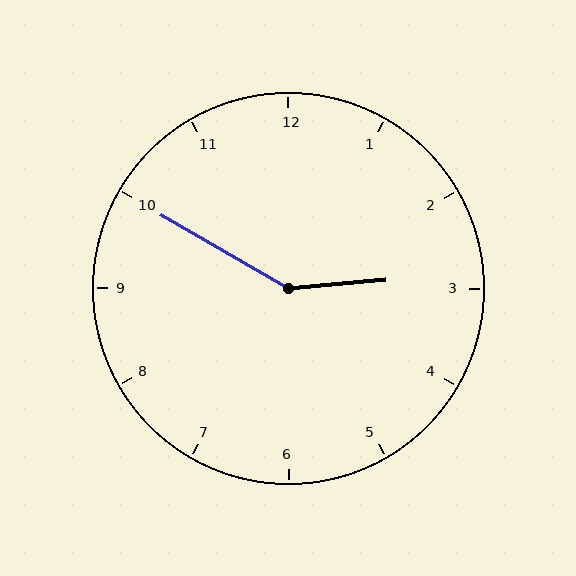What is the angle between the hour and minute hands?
Approximately 145 degrees.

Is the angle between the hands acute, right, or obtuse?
It is obtuse.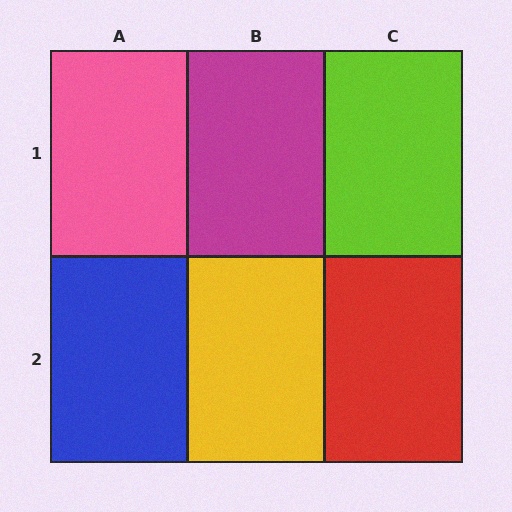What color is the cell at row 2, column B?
Yellow.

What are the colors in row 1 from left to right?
Pink, magenta, lime.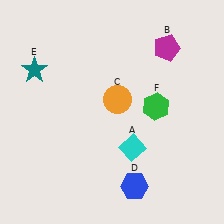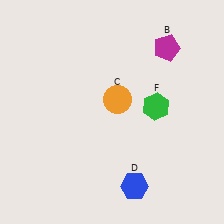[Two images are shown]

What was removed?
The cyan diamond (A), the teal star (E) were removed in Image 2.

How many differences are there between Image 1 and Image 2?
There are 2 differences between the two images.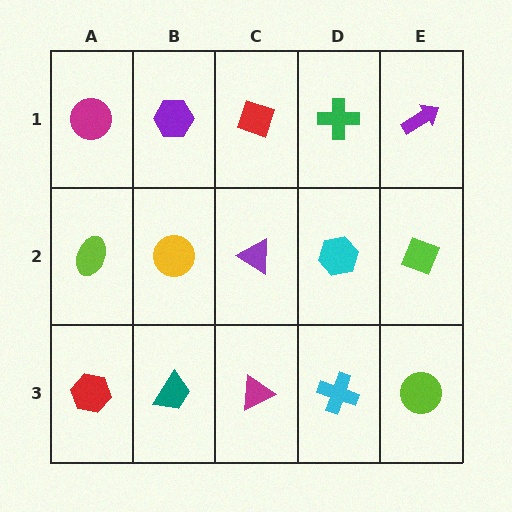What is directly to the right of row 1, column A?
A purple hexagon.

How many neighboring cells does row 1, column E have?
2.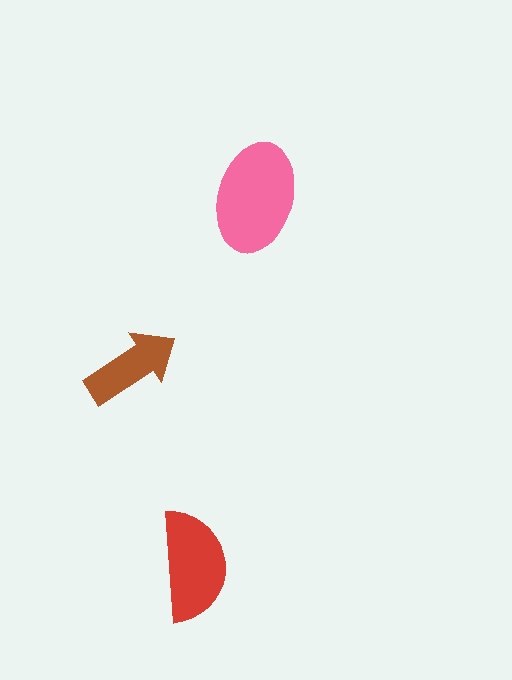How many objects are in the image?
There are 3 objects in the image.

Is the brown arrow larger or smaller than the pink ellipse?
Smaller.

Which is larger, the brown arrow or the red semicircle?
The red semicircle.